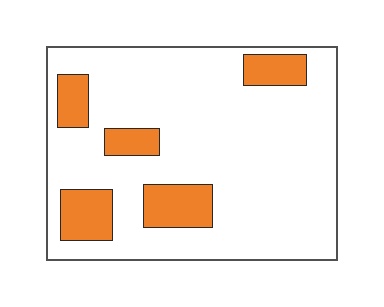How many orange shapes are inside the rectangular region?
5.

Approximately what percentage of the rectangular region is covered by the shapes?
Approximately 20%.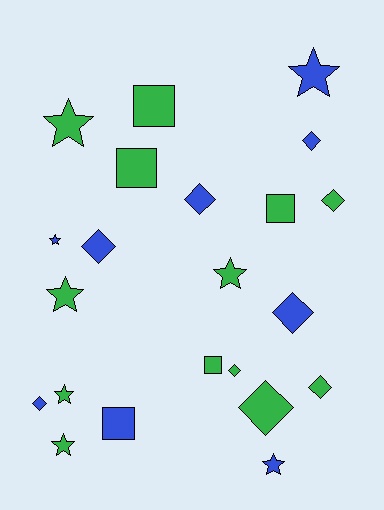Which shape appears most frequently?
Diamond, with 9 objects.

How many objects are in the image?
There are 22 objects.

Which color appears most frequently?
Green, with 13 objects.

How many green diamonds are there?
There are 4 green diamonds.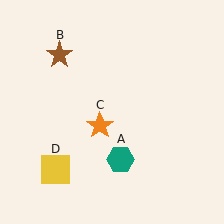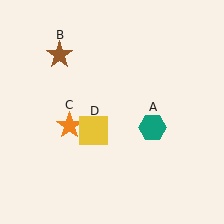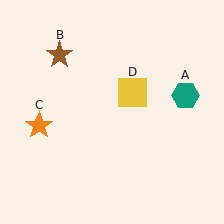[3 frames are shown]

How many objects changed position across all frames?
3 objects changed position: teal hexagon (object A), orange star (object C), yellow square (object D).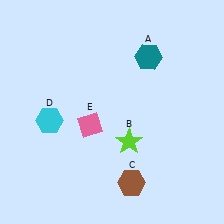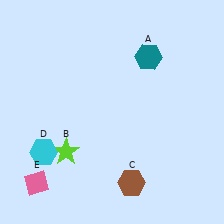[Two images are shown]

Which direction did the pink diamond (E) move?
The pink diamond (E) moved down.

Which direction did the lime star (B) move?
The lime star (B) moved left.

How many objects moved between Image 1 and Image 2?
3 objects moved between the two images.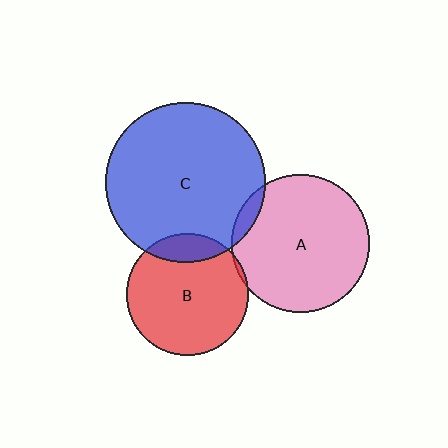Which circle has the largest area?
Circle C (blue).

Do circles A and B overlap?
Yes.